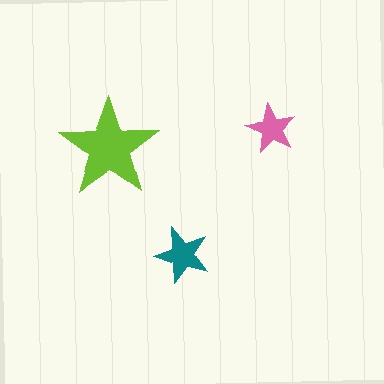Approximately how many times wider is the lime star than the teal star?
About 2 times wider.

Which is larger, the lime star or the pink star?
The lime one.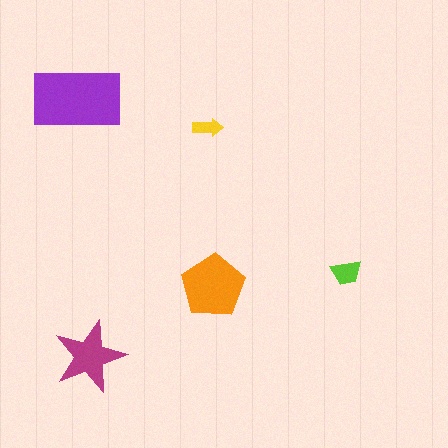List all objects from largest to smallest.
The purple rectangle, the orange pentagon, the magenta star, the lime trapezoid, the yellow arrow.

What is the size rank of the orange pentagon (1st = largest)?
2nd.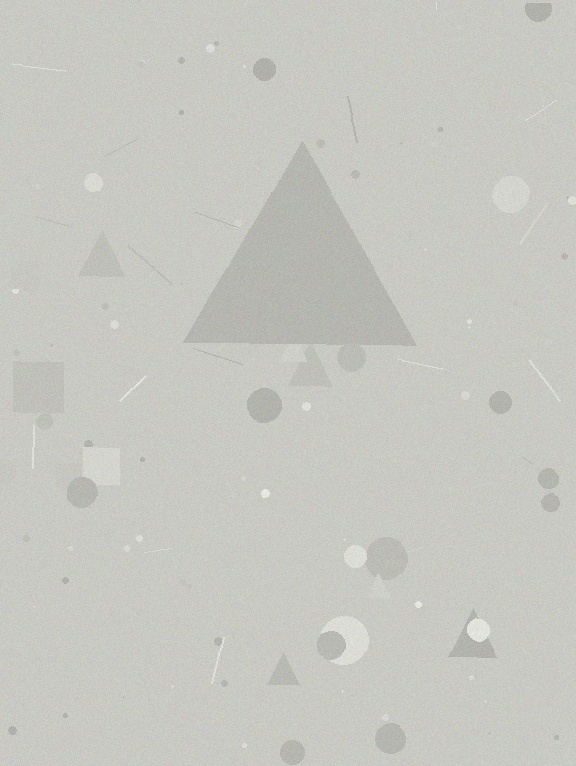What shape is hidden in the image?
A triangle is hidden in the image.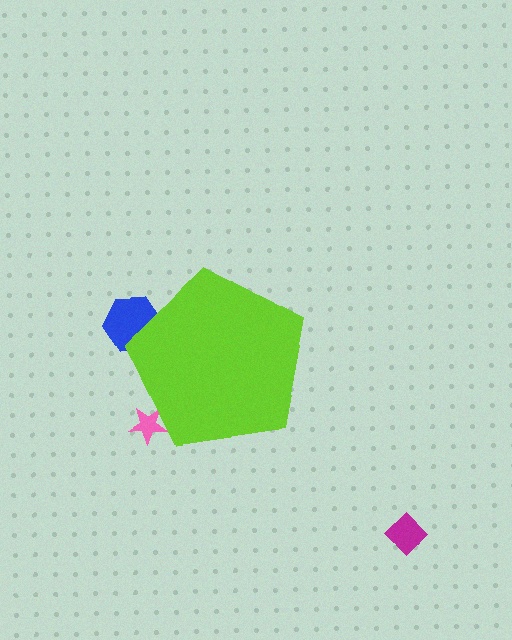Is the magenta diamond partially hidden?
No, the magenta diamond is fully visible.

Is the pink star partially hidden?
Yes, the pink star is partially hidden behind the lime pentagon.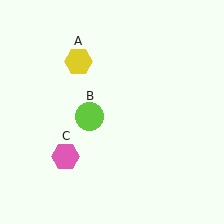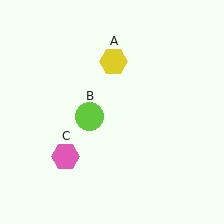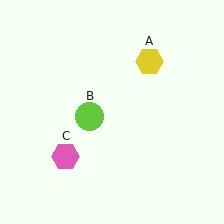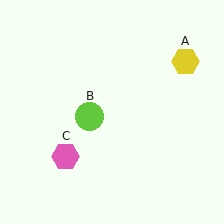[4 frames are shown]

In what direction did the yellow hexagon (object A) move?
The yellow hexagon (object A) moved right.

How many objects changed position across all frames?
1 object changed position: yellow hexagon (object A).